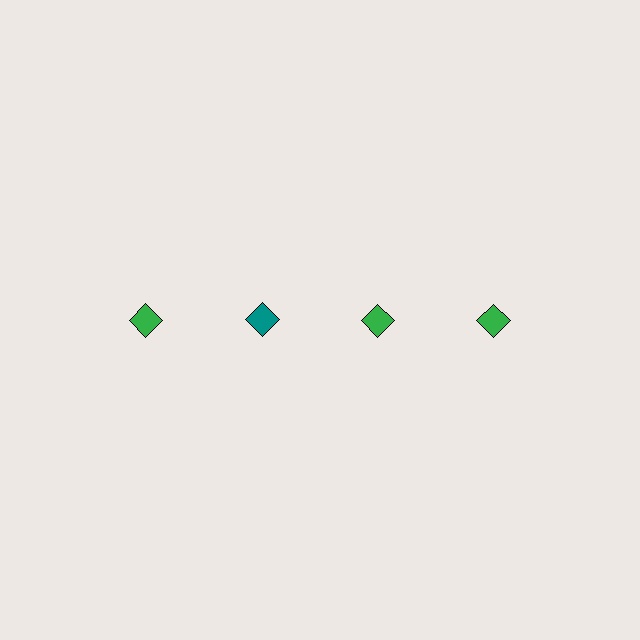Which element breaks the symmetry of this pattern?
The teal diamond in the top row, second from left column breaks the symmetry. All other shapes are green diamonds.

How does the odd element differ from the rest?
It has a different color: teal instead of green.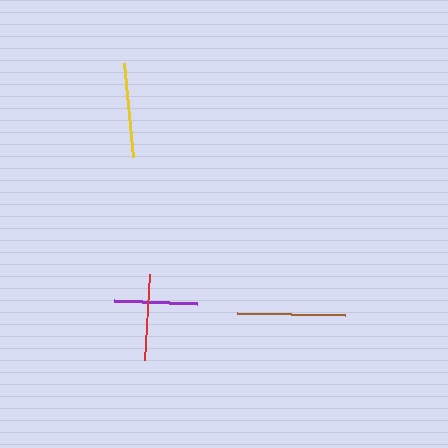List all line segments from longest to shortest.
From longest to shortest: brown, yellow, red, purple.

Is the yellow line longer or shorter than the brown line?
The brown line is longer than the yellow line.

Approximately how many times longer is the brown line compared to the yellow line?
The brown line is approximately 1.1 times the length of the yellow line.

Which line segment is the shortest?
The purple line is the shortest at approximately 84 pixels.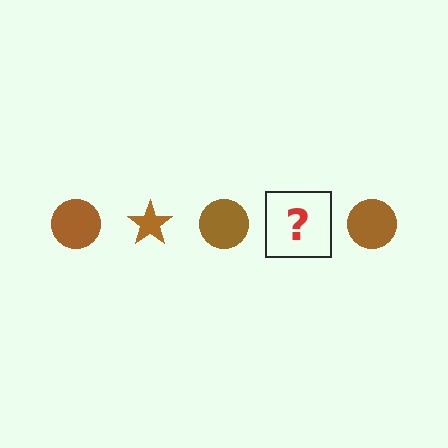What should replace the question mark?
The question mark should be replaced with a brown star.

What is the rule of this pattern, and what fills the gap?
The rule is that the pattern cycles through circle, star shapes in brown. The gap should be filled with a brown star.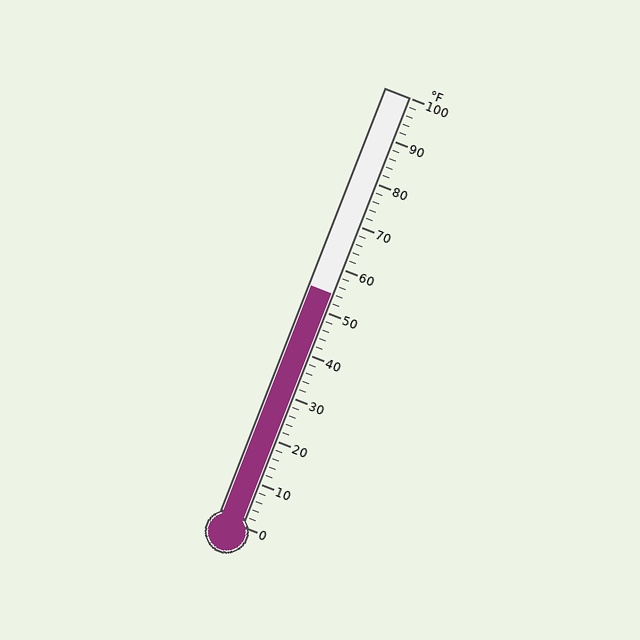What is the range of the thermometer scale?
The thermometer scale ranges from 0°F to 100°F.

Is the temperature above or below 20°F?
The temperature is above 20°F.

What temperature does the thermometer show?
The thermometer shows approximately 54°F.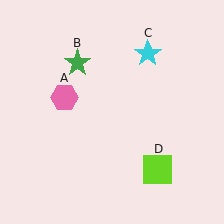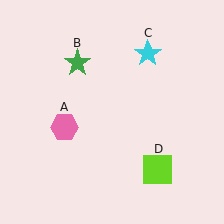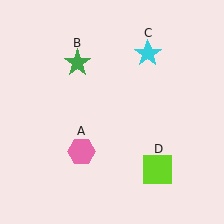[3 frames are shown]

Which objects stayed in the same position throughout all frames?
Green star (object B) and cyan star (object C) and lime square (object D) remained stationary.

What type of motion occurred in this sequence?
The pink hexagon (object A) rotated counterclockwise around the center of the scene.